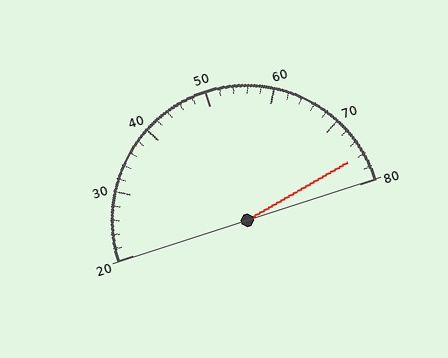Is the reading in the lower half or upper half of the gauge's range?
The reading is in the upper half of the range (20 to 80).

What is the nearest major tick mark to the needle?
The nearest major tick mark is 80.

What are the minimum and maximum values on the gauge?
The gauge ranges from 20 to 80.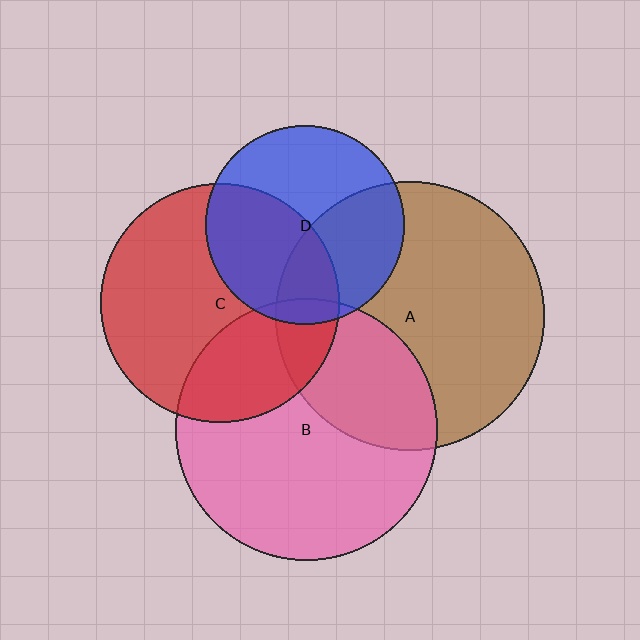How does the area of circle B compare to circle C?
Approximately 1.2 times.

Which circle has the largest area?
Circle A (brown).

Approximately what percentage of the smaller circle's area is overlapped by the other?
Approximately 30%.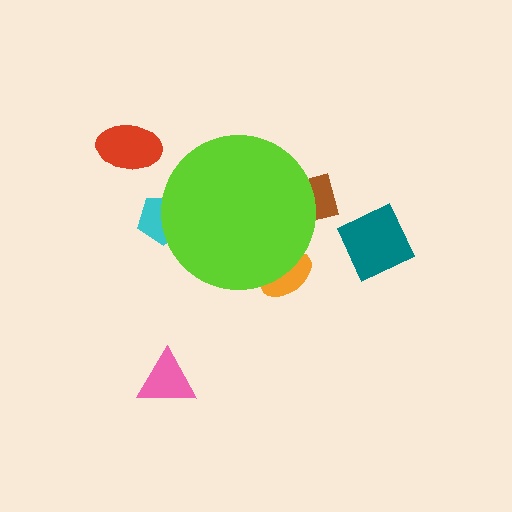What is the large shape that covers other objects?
A lime circle.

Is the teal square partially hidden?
No, the teal square is fully visible.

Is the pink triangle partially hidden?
No, the pink triangle is fully visible.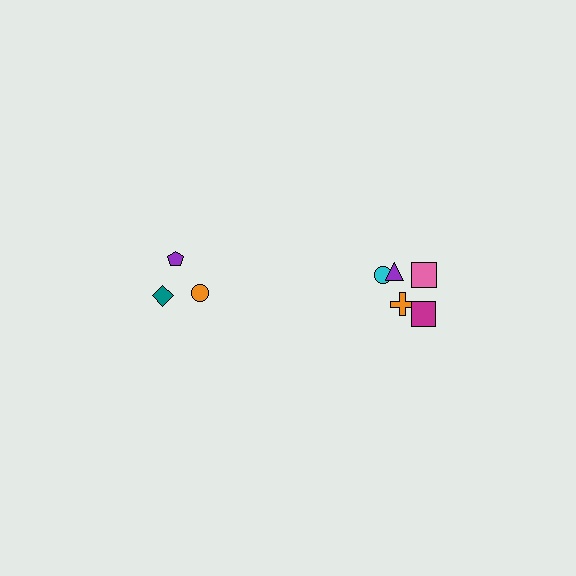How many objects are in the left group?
There are 3 objects.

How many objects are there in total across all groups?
There are 8 objects.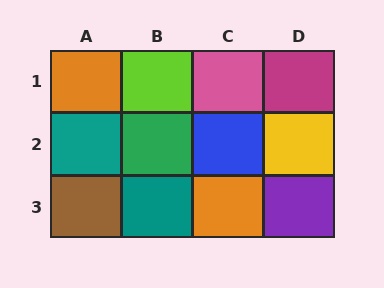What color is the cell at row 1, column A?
Orange.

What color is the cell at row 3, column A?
Brown.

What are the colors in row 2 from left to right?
Teal, green, blue, yellow.